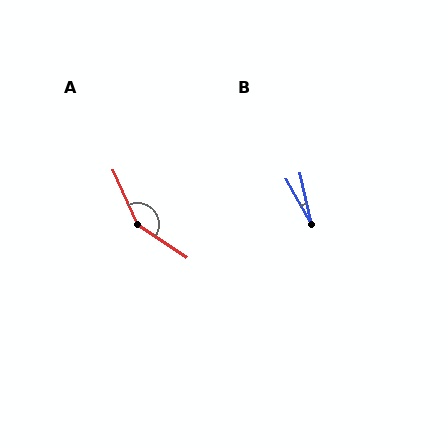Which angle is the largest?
A, at approximately 148 degrees.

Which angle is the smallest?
B, at approximately 16 degrees.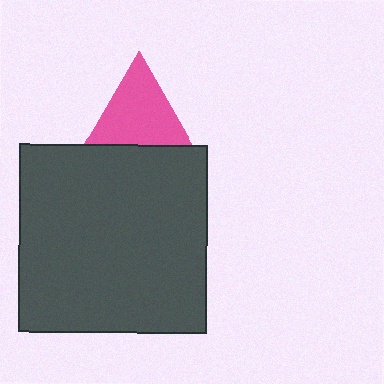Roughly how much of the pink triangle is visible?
About half of it is visible (roughly 62%).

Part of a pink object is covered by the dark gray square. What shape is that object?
It is a triangle.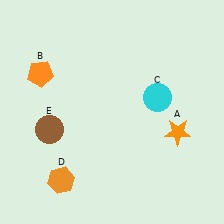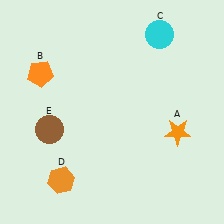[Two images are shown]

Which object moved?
The cyan circle (C) moved up.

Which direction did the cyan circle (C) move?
The cyan circle (C) moved up.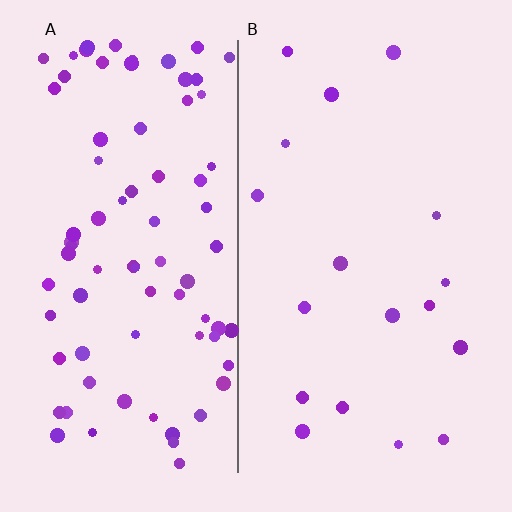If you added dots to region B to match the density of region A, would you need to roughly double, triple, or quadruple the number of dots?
Approximately quadruple.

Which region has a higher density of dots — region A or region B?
A (the left).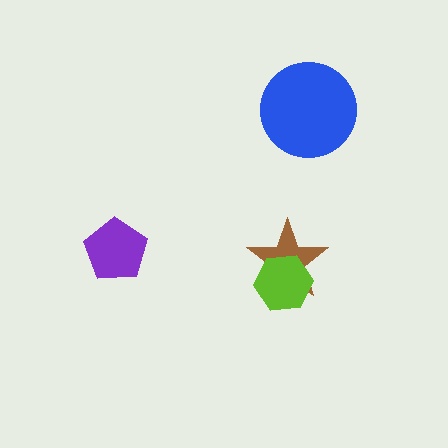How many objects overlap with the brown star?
1 object overlaps with the brown star.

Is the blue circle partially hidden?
No, no other shape covers it.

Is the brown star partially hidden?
Yes, it is partially covered by another shape.